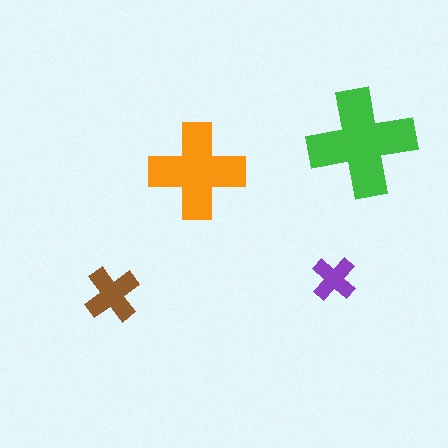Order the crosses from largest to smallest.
the green one, the orange one, the brown one, the purple one.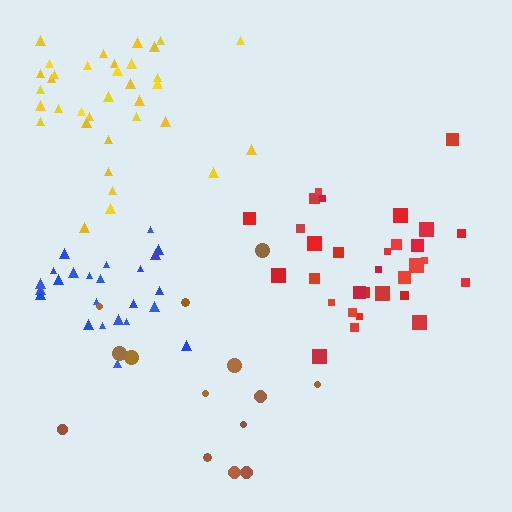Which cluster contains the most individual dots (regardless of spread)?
Yellow (35).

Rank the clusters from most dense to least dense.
red, blue, yellow, brown.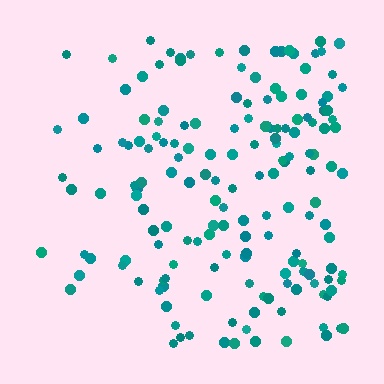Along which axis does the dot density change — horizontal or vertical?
Horizontal.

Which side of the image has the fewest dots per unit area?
The left.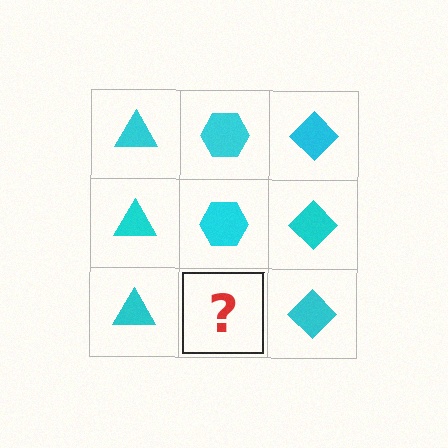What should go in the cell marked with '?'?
The missing cell should contain a cyan hexagon.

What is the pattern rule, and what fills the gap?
The rule is that each column has a consistent shape. The gap should be filled with a cyan hexagon.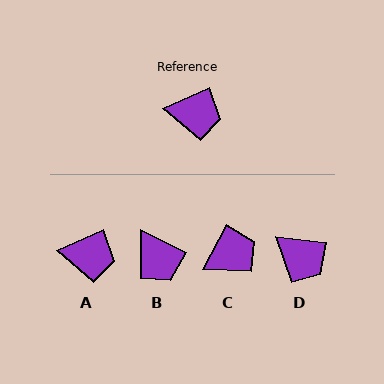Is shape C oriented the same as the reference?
No, it is off by about 38 degrees.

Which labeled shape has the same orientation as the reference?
A.